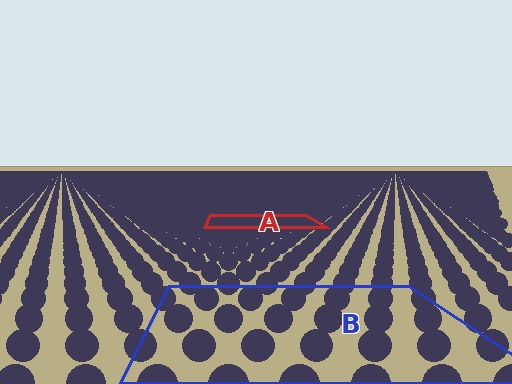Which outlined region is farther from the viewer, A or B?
Region A is farther from the viewer — the texture elements inside it appear smaller and more densely packed.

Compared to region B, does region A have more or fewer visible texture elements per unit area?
Region A has more texture elements per unit area — they are packed more densely because it is farther away.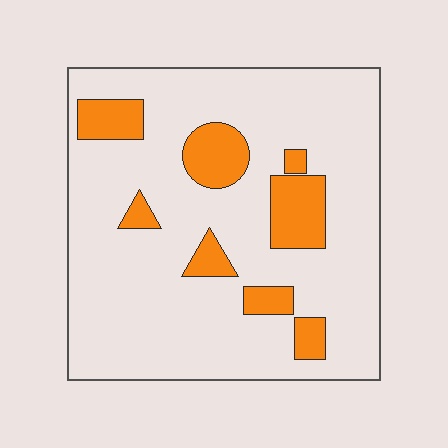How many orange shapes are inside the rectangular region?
8.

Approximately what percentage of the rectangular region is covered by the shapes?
Approximately 15%.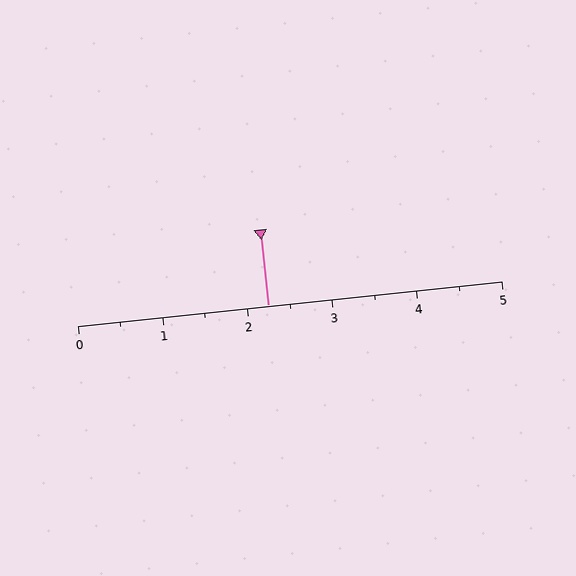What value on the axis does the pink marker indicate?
The marker indicates approximately 2.2.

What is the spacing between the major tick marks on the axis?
The major ticks are spaced 1 apart.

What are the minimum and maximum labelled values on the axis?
The axis runs from 0 to 5.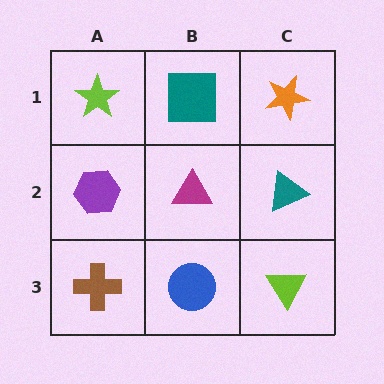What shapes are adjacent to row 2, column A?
A lime star (row 1, column A), a brown cross (row 3, column A), a magenta triangle (row 2, column B).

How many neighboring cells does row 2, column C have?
3.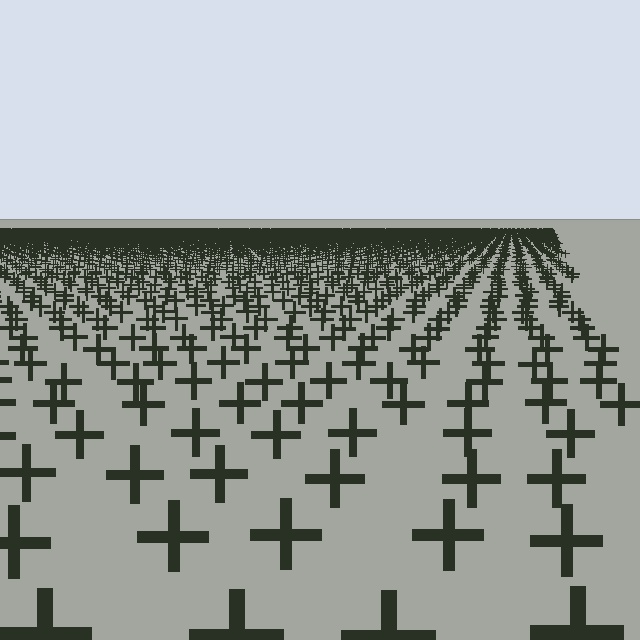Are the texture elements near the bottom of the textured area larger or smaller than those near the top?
Larger. Near the bottom, elements are closer to the viewer and appear at a bigger on-screen size.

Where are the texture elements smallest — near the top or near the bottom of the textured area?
Near the top.